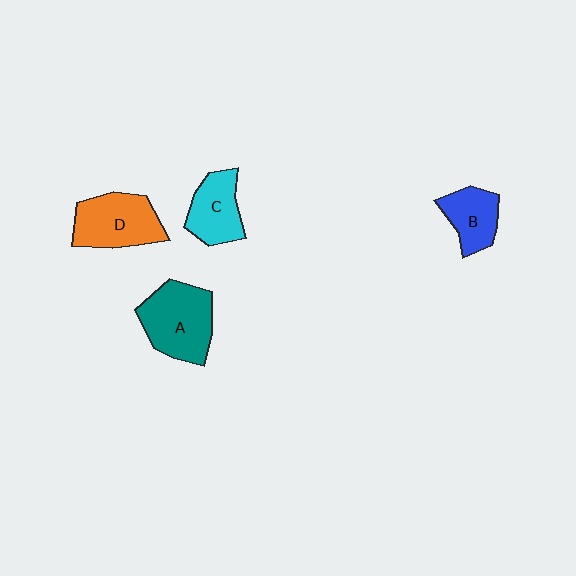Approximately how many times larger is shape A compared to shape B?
Approximately 1.7 times.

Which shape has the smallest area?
Shape B (blue).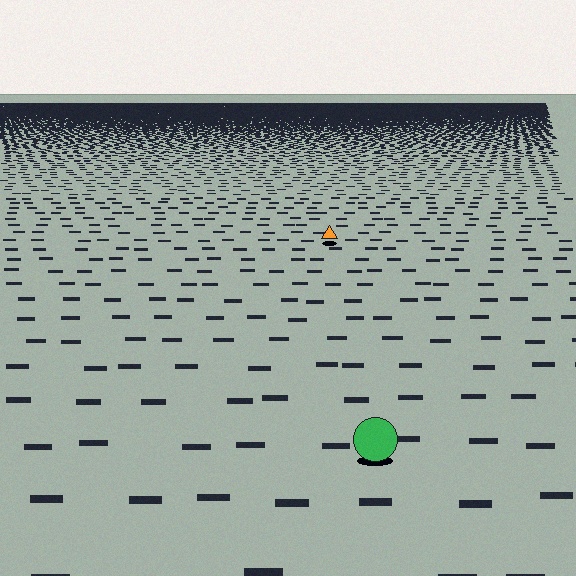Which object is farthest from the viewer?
The orange triangle is farthest from the viewer. It appears smaller and the ground texture around it is denser.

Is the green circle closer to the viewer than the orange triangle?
Yes. The green circle is closer — you can tell from the texture gradient: the ground texture is coarser near it.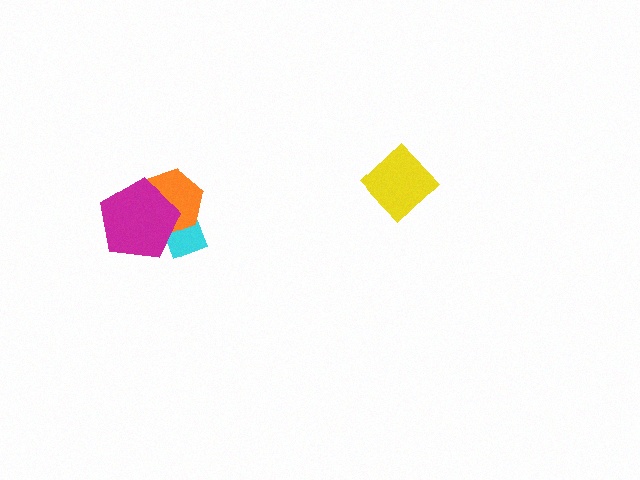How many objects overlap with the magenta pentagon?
2 objects overlap with the magenta pentagon.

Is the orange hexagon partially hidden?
Yes, it is partially covered by another shape.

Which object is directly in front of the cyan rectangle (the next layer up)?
The orange hexagon is directly in front of the cyan rectangle.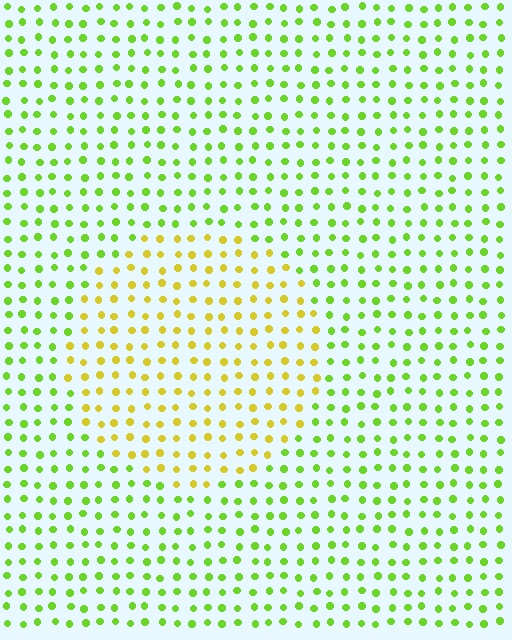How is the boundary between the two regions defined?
The boundary is defined purely by a slight shift in hue (about 41 degrees). Spacing, size, and orientation are identical on both sides.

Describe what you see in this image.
The image is filled with small lime elements in a uniform arrangement. A circle-shaped region is visible where the elements are tinted to a slightly different hue, forming a subtle color boundary.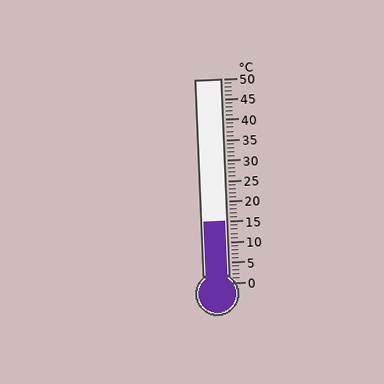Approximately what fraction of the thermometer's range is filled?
The thermometer is filled to approximately 30% of its range.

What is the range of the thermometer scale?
The thermometer scale ranges from 0°C to 50°C.